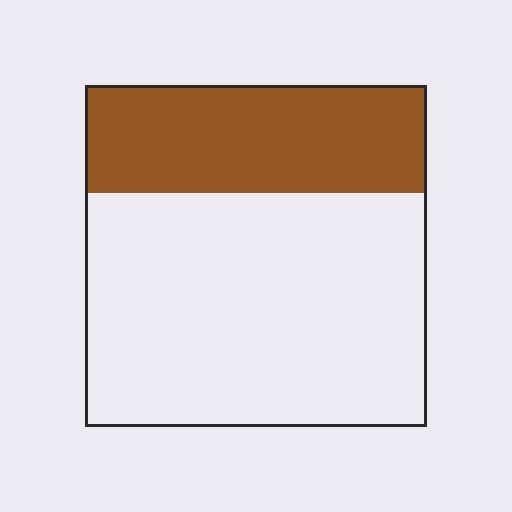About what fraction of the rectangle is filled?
About one third (1/3).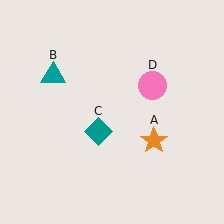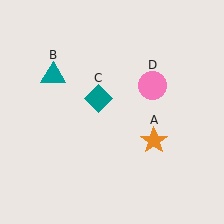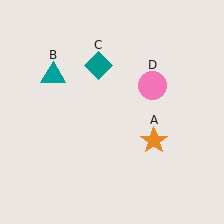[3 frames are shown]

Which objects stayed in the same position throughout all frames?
Orange star (object A) and teal triangle (object B) and pink circle (object D) remained stationary.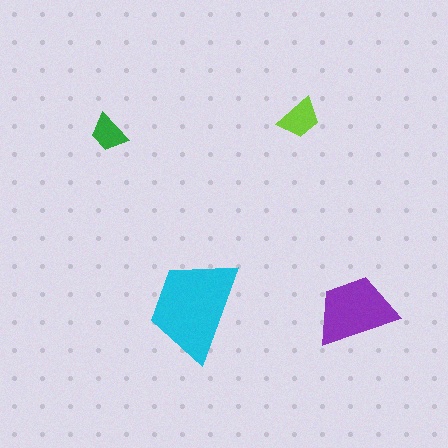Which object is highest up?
The lime trapezoid is topmost.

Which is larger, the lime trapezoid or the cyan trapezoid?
The cyan one.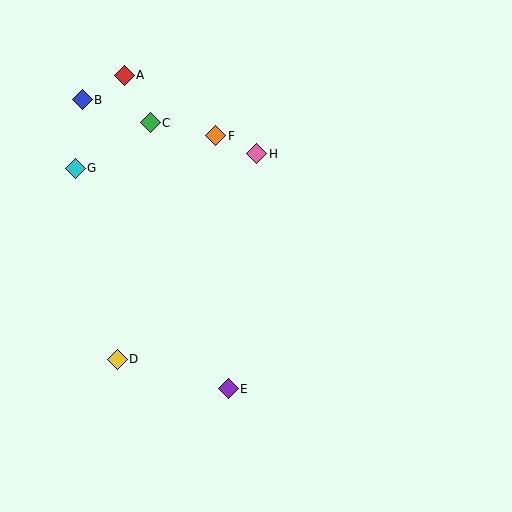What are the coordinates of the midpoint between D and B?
The midpoint between D and B is at (100, 229).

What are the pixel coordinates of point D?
Point D is at (117, 359).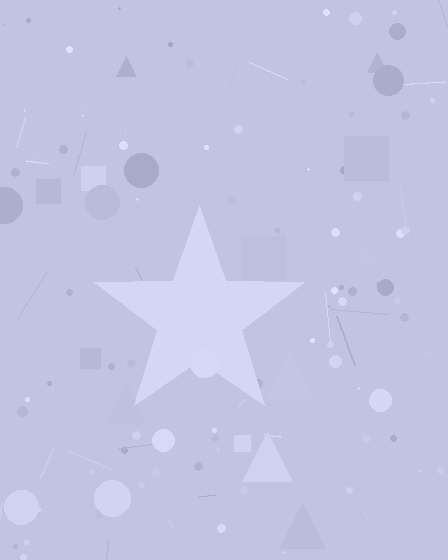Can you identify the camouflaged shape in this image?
The camouflaged shape is a star.